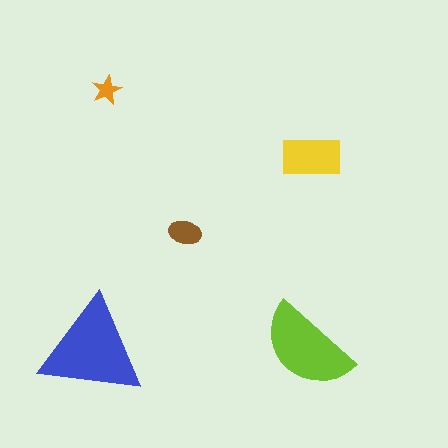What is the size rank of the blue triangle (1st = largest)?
1st.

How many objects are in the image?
There are 5 objects in the image.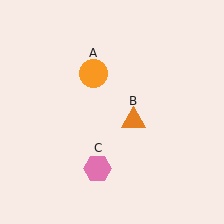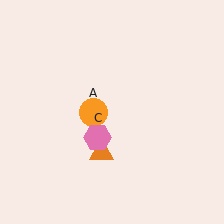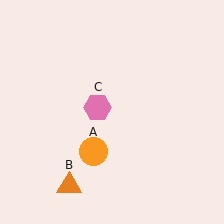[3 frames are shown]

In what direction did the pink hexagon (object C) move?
The pink hexagon (object C) moved up.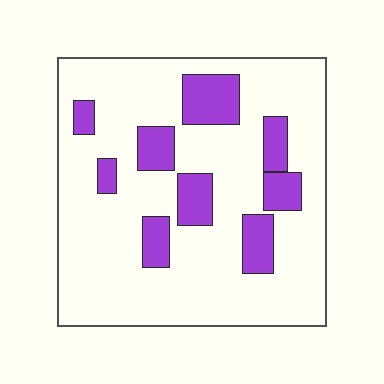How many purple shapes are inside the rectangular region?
9.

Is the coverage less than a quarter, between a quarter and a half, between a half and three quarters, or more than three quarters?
Less than a quarter.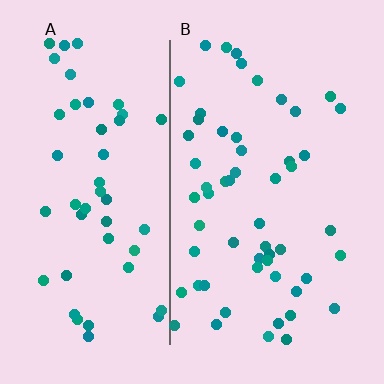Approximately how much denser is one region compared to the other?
Approximately 1.1× — region B over region A.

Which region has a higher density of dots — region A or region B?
B (the right).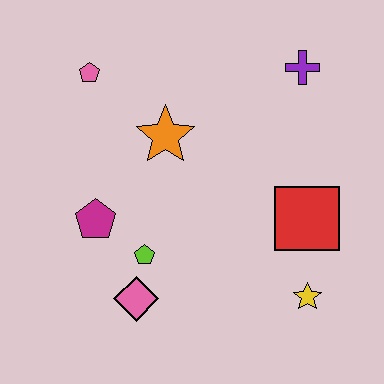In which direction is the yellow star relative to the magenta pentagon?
The yellow star is to the right of the magenta pentagon.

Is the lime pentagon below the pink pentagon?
Yes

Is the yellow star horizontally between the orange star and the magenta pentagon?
No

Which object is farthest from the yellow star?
The pink pentagon is farthest from the yellow star.